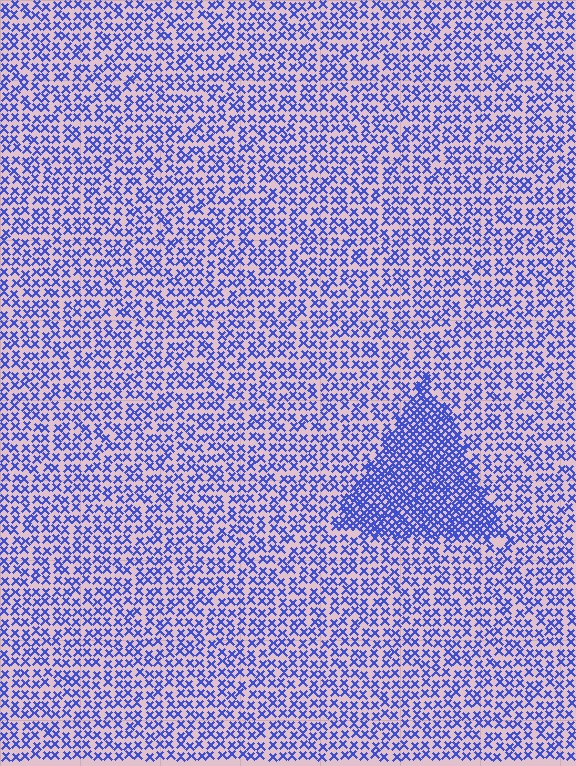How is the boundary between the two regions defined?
The boundary is defined by a change in element density (approximately 2.1x ratio). All elements are the same color, size, and shape.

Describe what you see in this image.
The image contains small blue elements arranged at two different densities. A triangle-shaped region is visible where the elements are more densely packed than the surrounding area.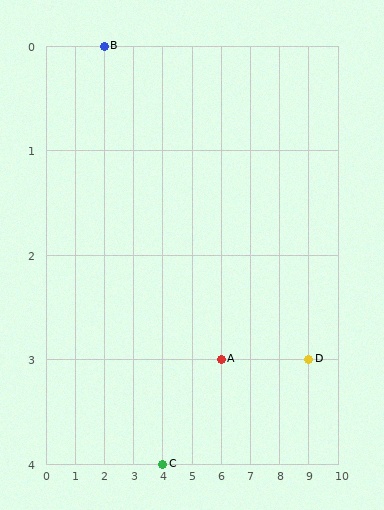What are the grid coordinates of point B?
Point B is at grid coordinates (2, 0).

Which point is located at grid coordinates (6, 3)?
Point A is at (6, 3).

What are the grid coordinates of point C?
Point C is at grid coordinates (4, 4).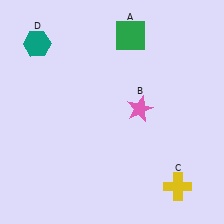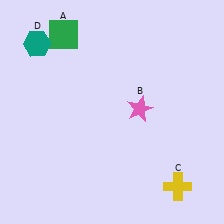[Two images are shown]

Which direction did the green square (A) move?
The green square (A) moved left.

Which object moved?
The green square (A) moved left.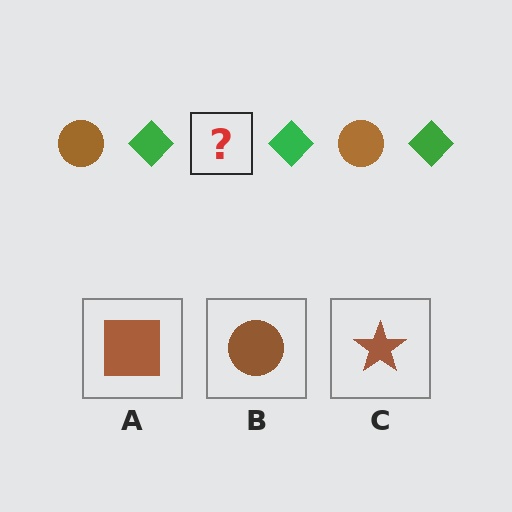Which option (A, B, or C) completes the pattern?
B.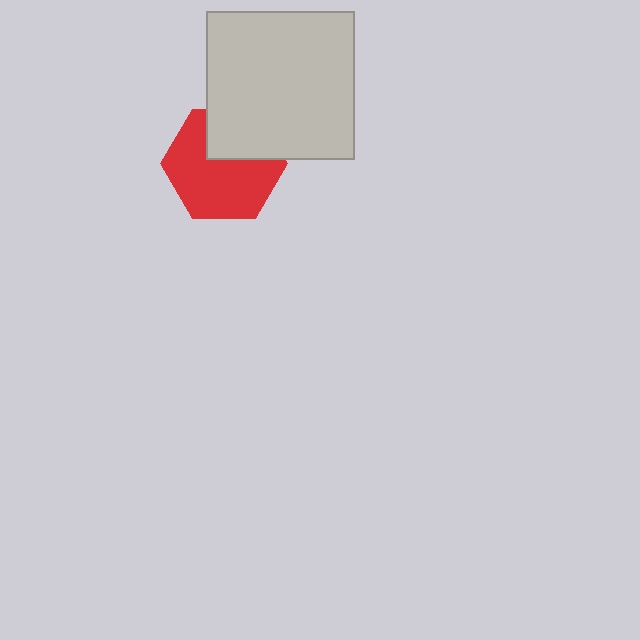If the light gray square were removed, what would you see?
You would see the complete red hexagon.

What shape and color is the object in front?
The object in front is a light gray square.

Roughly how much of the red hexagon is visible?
Most of it is visible (roughly 69%).